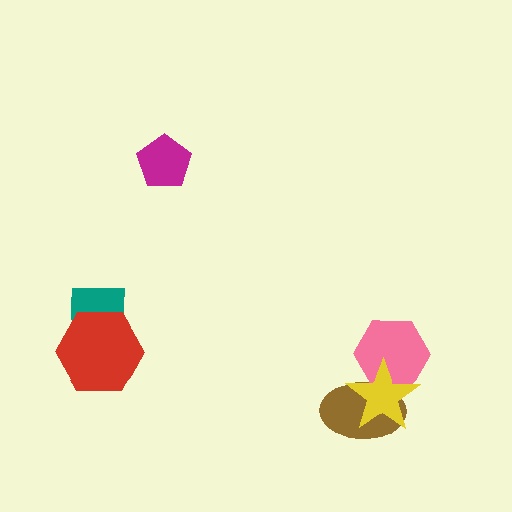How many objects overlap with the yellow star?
2 objects overlap with the yellow star.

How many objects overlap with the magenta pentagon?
0 objects overlap with the magenta pentagon.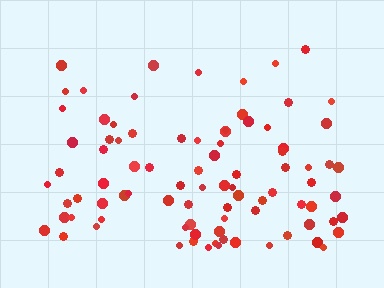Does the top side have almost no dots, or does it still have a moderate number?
Still a moderate number, just noticeably fewer than the bottom.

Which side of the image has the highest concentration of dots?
The bottom.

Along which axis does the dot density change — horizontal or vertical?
Vertical.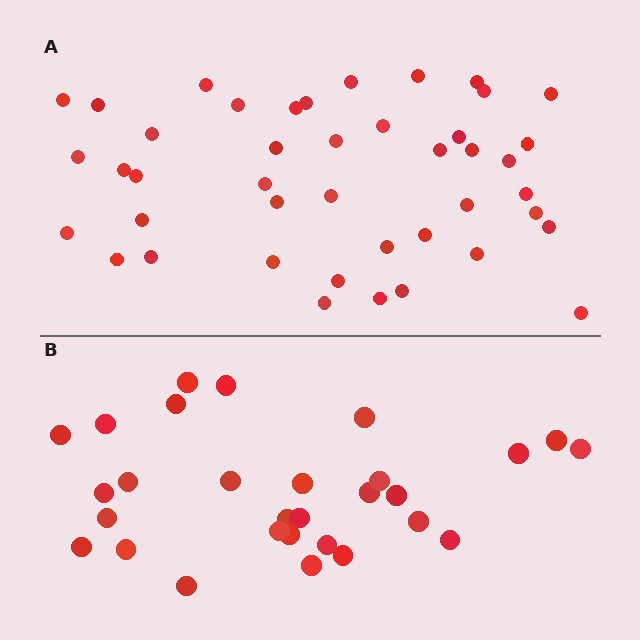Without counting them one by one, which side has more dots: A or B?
Region A (the top region) has more dots.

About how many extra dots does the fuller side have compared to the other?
Region A has approximately 15 more dots than region B.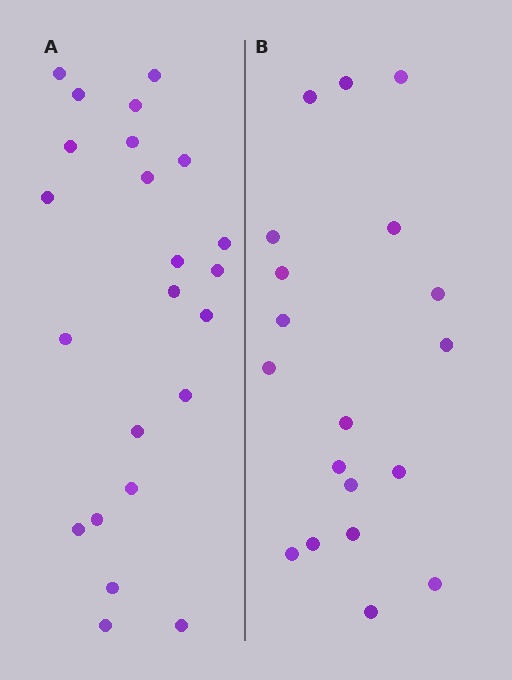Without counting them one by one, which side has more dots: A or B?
Region A (the left region) has more dots.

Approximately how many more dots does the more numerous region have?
Region A has about 4 more dots than region B.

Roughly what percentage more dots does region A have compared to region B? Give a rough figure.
About 20% more.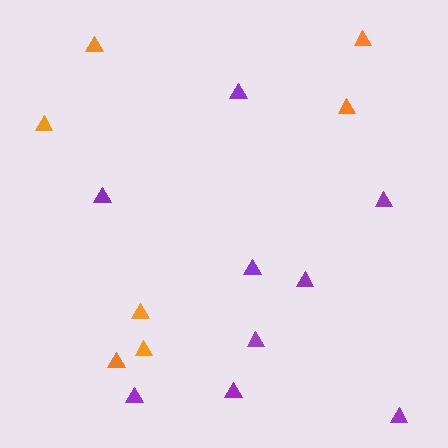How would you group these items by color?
There are 2 groups: one group of orange triangles (7) and one group of purple triangles (9).